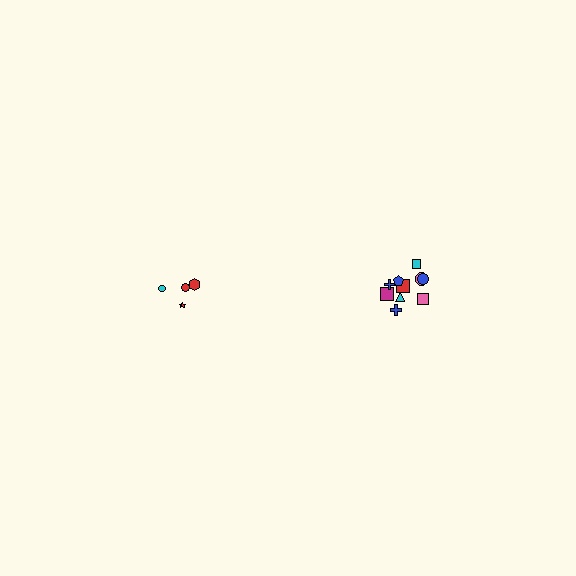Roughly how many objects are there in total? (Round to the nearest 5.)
Roughly 15 objects in total.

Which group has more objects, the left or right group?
The right group.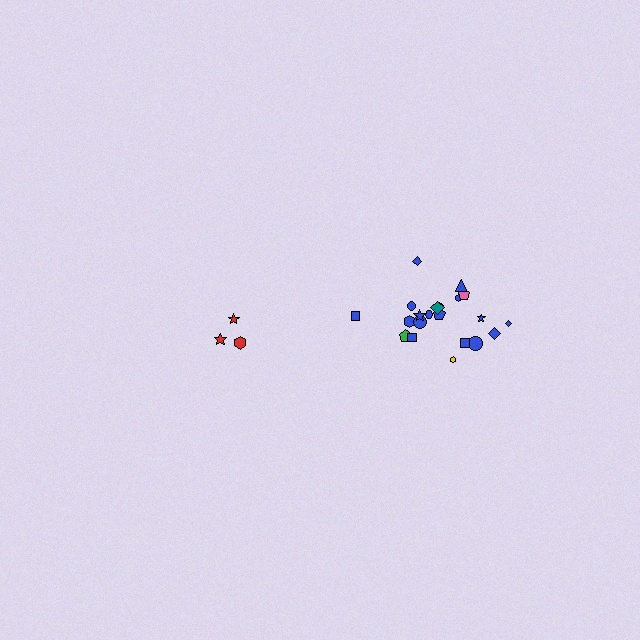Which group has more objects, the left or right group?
The right group.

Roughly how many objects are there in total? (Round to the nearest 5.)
Roughly 25 objects in total.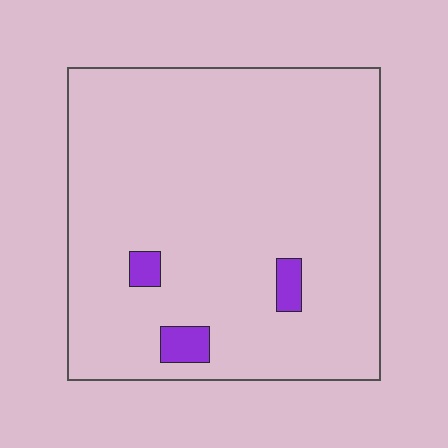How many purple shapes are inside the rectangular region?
3.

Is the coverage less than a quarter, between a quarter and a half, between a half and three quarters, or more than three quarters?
Less than a quarter.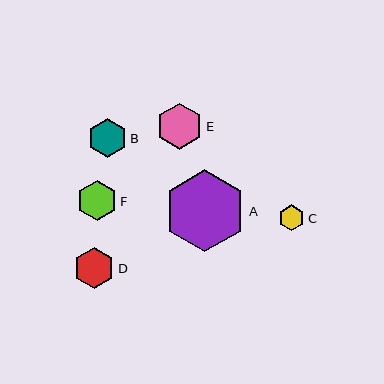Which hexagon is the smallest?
Hexagon C is the smallest with a size of approximately 26 pixels.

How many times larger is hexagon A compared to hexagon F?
Hexagon A is approximately 2.0 times the size of hexagon F.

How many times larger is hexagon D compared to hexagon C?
Hexagon D is approximately 1.6 times the size of hexagon C.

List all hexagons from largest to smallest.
From largest to smallest: A, E, D, F, B, C.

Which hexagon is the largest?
Hexagon A is the largest with a size of approximately 81 pixels.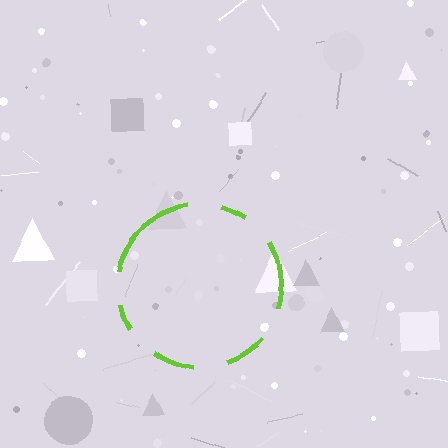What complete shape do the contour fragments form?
The contour fragments form a circle.